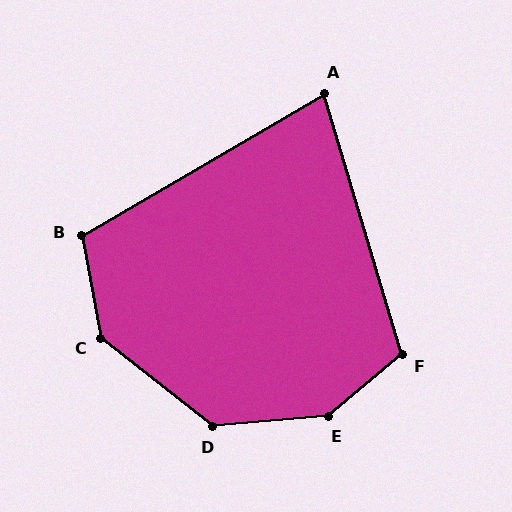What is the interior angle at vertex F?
Approximately 113 degrees (obtuse).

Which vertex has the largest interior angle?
E, at approximately 145 degrees.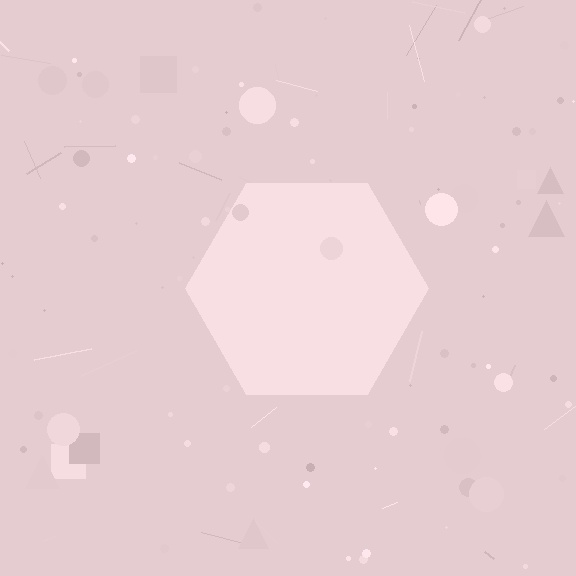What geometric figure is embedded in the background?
A hexagon is embedded in the background.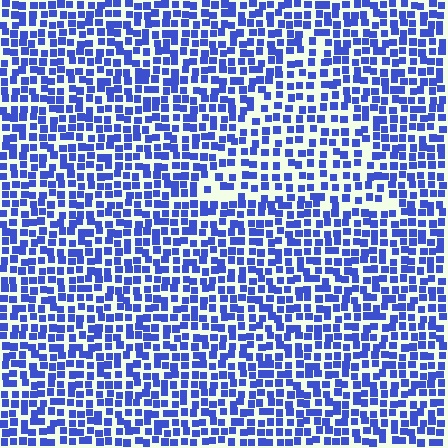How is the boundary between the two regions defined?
The boundary is defined by a change in element density (approximately 1.4x ratio). All elements are the same color, size, and shape.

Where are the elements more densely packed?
The elements are more densely packed outside the triangle boundary.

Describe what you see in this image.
The image contains small blue elements arranged at two different densities. A triangle-shaped region is visible where the elements are less densely packed than the surrounding area.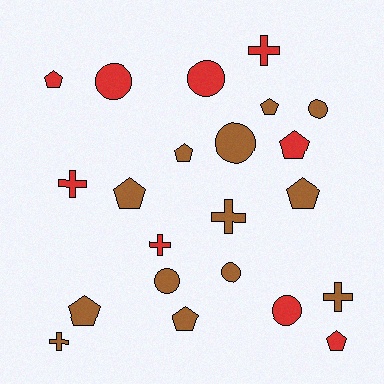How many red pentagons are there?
There are 3 red pentagons.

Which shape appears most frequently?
Pentagon, with 9 objects.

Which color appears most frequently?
Brown, with 13 objects.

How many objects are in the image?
There are 22 objects.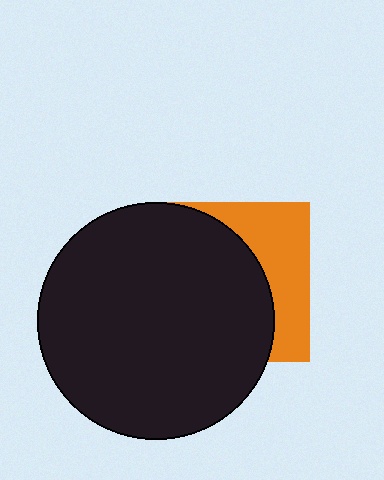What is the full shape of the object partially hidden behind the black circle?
The partially hidden object is an orange square.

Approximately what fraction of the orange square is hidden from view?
Roughly 66% of the orange square is hidden behind the black circle.